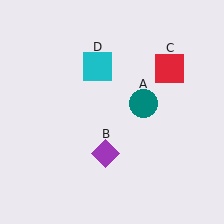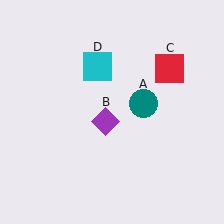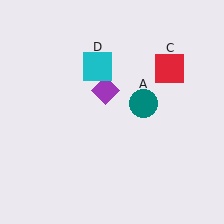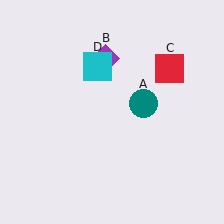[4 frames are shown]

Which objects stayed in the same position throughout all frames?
Teal circle (object A) and red square (object C) and cyan square (object D) remained stationary.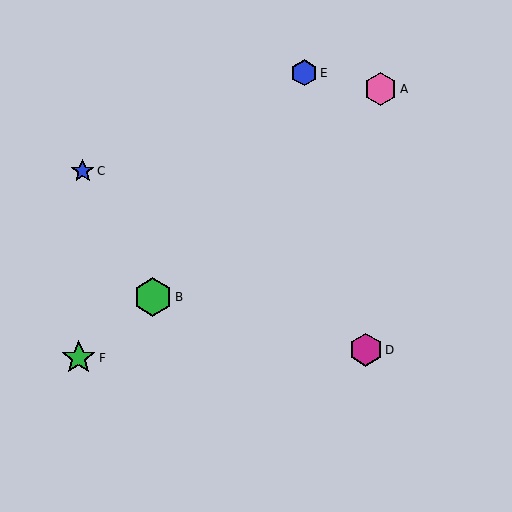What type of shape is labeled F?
Shape F is a green star.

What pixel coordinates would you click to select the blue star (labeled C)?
Click at (83, 171) to select the blue star C.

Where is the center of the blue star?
The center of the blue star is at (83, 171).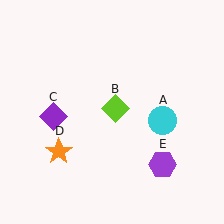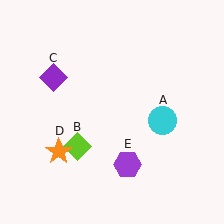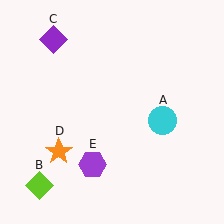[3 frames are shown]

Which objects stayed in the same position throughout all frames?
Cyan circle (object A) and orange star (object D) remained stationary.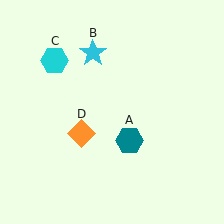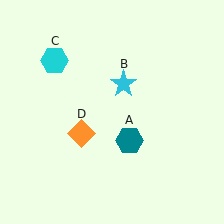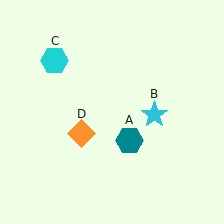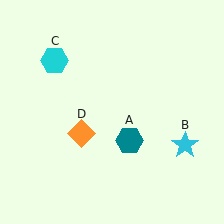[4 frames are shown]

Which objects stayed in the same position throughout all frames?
Teal hexagon (object A) and cyan hexagon (object C) and orange diamond (object D) remained stationary.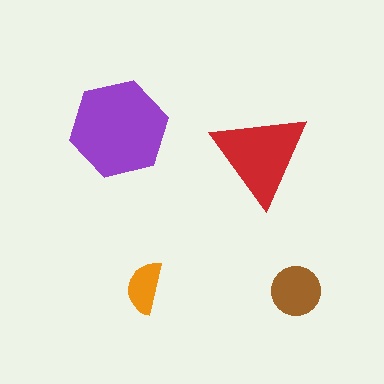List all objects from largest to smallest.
The purple hexagon, the red triangle, the brown circle, the orange semicircle.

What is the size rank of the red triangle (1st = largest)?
2nd.